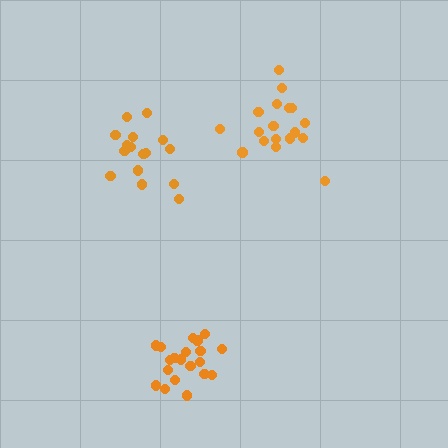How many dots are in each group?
Group 1: 16 dots, Group 2: 20 dots, Group 3: 18 dots (54 total).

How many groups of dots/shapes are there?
There are 3 groups.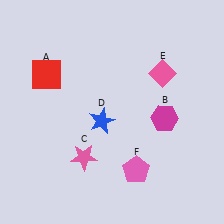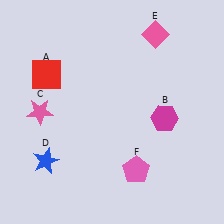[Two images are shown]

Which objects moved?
The objects that moved are: the pink star (C), the blue star (D), the pink diamond (E).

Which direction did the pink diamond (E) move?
The pink diamond (E) moved up.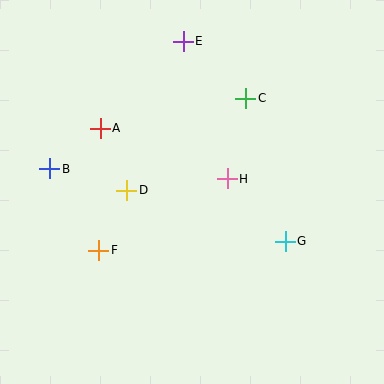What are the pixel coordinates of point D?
Point D is at (127, 190).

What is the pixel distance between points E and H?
The distance between E and H is 144 pixels.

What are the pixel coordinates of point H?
Point H is at (227, 179).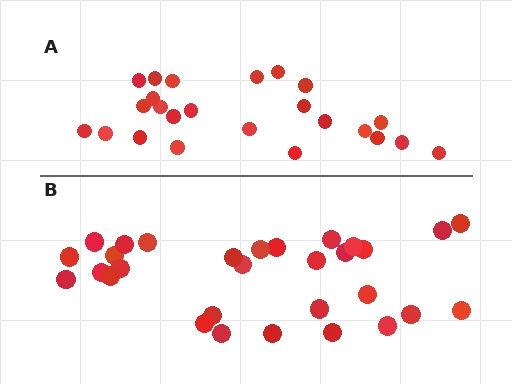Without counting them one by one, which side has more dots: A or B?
Region B (the bottom region) has more dots.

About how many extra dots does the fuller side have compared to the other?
Region B has about 6 more dots than region A.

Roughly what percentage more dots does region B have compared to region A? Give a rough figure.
About 25% more.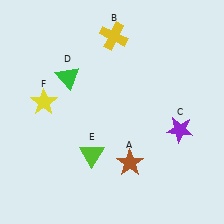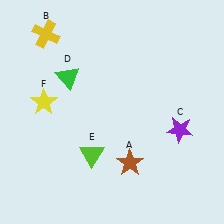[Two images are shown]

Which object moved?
The yellow cross (B) moved left.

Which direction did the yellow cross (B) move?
The yellow cross (B) moved left.